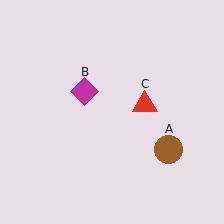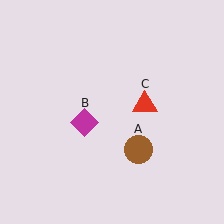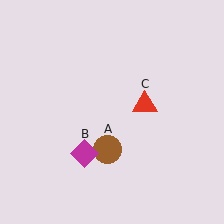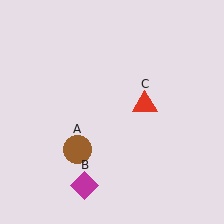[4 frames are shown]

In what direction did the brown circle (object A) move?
The brown circle (object A) moved left.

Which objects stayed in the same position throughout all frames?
Red triangle (object C) remained stationary.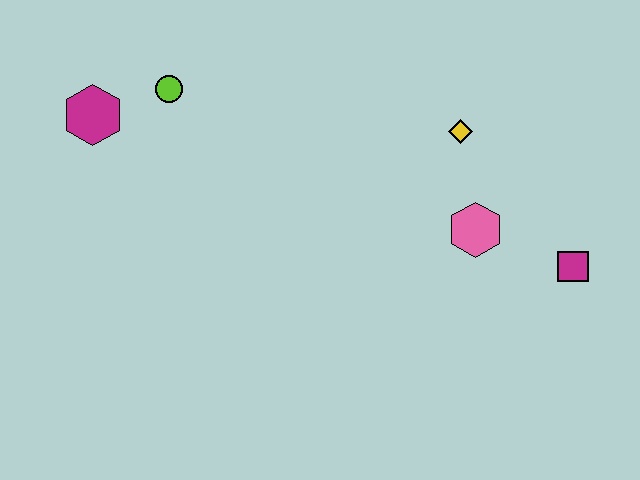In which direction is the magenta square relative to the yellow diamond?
The magenta square is below the yellow diamond.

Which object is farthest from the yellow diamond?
The magenta hexagon is farthest from the yellow diamond.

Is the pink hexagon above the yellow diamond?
No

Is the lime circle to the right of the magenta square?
No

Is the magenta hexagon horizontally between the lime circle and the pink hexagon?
No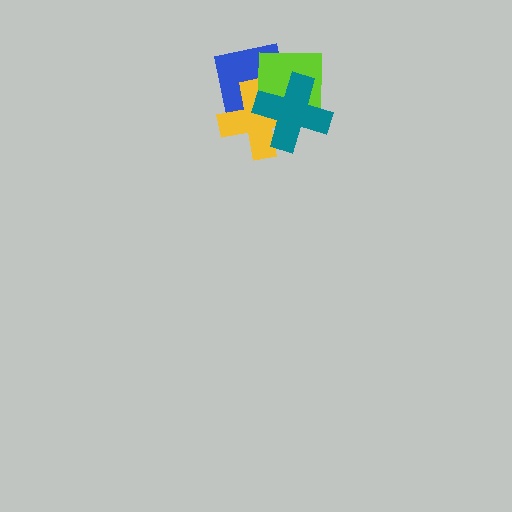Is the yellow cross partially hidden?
Yes, it is partially covered by another shape.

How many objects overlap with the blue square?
3 objects overlap with the blue square.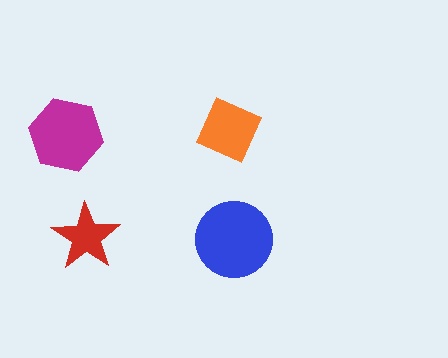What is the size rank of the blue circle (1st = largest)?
1st.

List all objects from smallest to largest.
The red star, the orange square, the magenta hexagon, the blue circle.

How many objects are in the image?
There are 4 objects in the image.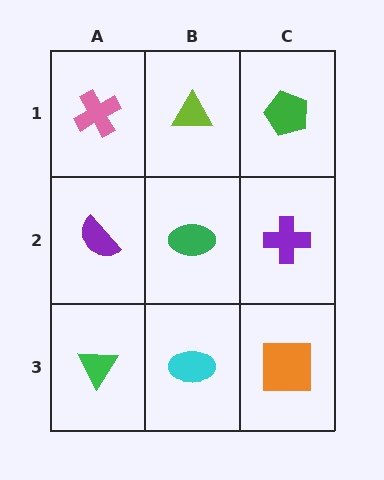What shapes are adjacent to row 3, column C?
A purple cross (row 2, column C), a cyan ellipse (row 3, column B).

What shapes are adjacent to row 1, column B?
A green ellipse (row 2, column B), a pink cross (row 1, column A), a green pentagon (row 1, column C).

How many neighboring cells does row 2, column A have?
3.